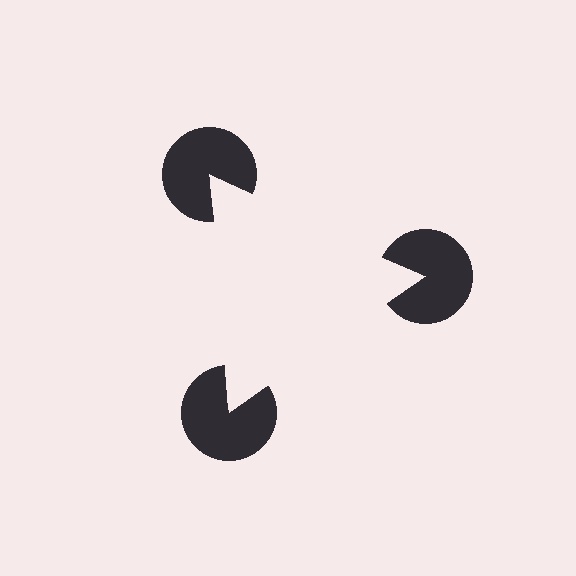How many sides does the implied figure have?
3 sides.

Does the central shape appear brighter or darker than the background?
It typically appears slightly brighter than the background, even though no actual brightness change is drawn.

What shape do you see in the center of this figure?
An illusory triangle — its edges are inferred from the aligned wedge cuts in the pac-man discs, not physically drawn.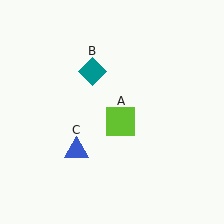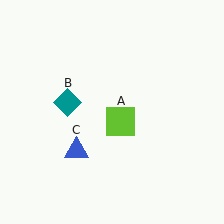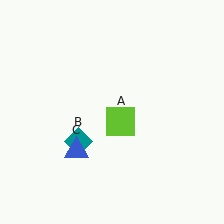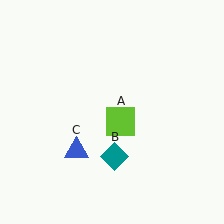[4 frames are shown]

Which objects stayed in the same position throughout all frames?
Lime square (object A) and blue triangle (object C) remained stationary.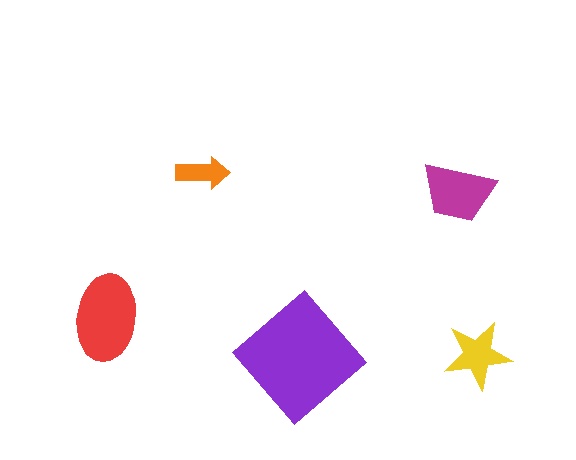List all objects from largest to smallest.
The purple diamond, the red ellipse, the magenta trapezoid, the yellow star, the orange arrow.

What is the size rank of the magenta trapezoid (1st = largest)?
3rd.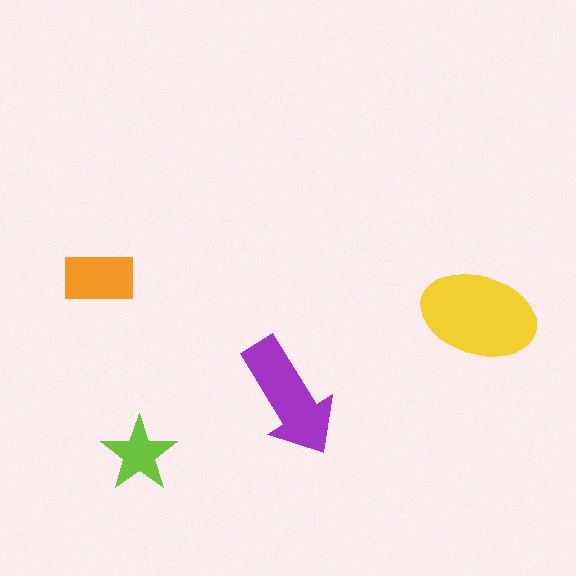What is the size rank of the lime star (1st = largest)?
4th.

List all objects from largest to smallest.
The yellow ellipse, the purple arrow, the orange rectangle, the lime star.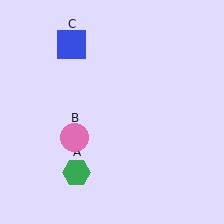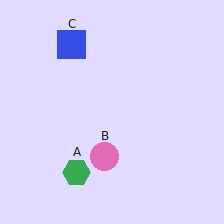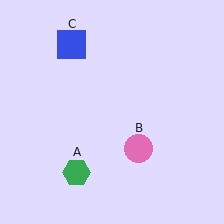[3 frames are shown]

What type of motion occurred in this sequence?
The pink circle (object B) rotated counterclockwise around the center of the scene.